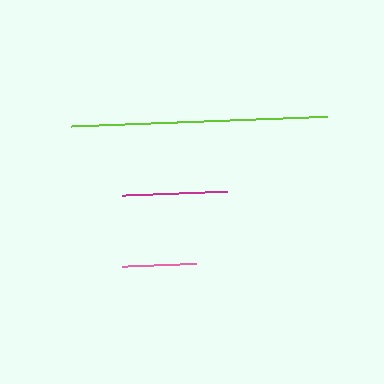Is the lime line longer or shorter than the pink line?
The lime line is longer than the pink line.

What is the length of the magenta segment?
The magenta segment is approximately 105 pixels long.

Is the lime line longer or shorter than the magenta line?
The lime line is longer than the magenta line.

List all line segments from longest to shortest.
From longest to shortest: lime, magenta, pink.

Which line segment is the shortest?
The pink line is the shortest at approximately 73 pixels.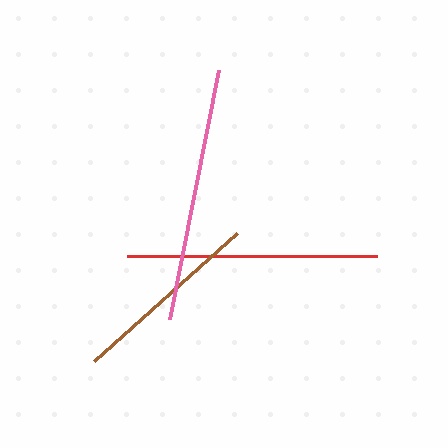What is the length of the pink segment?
The pink segment is approximately 253 pixels long.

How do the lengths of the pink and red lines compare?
The pink and red lines are approximately the same length.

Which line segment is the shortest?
The brown line is the shortest at approximately 192 pixels.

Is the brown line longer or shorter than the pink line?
The pink line is longer than the brown line.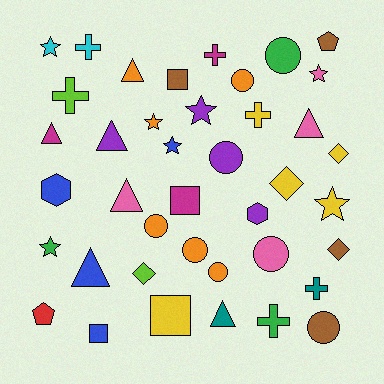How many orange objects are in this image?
There are 6 orange objects.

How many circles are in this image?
There are 8 circles.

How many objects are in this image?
There are 40 objects.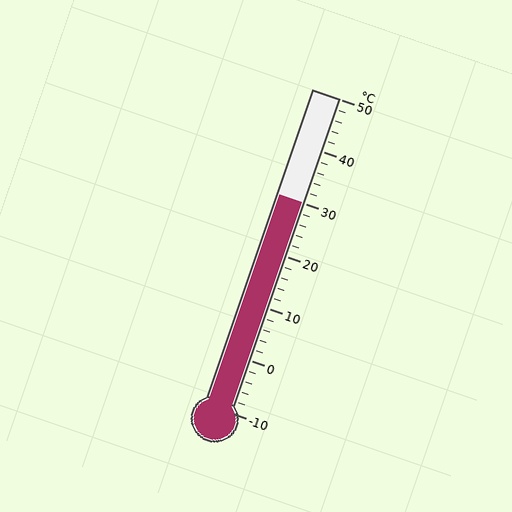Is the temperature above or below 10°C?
The temperature is above 10°C.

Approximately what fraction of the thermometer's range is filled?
The thermometer is filled to approximately 65% of its range.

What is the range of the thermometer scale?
The thermometer scale ranges from -10°C to 50°C.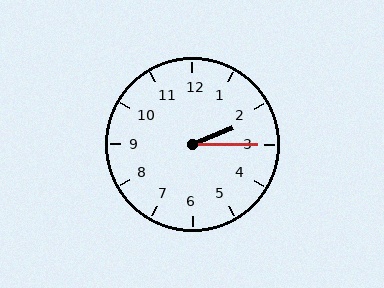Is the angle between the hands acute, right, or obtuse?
It is acute.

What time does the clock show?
2:15.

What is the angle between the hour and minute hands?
Approximately 22 degrees.